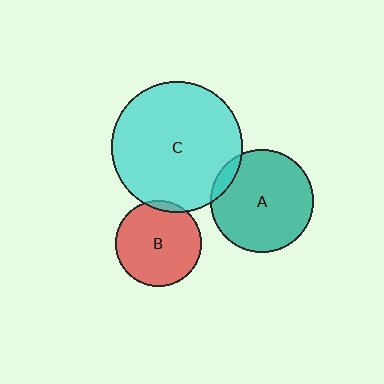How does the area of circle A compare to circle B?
Approximately 1.4 times.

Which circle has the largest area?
Circle C (cyan).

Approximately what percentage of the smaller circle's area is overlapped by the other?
Approximately 5%.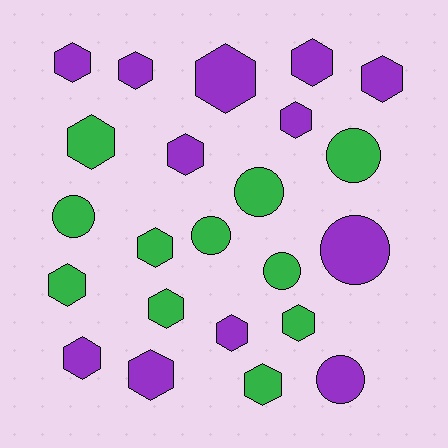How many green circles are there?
There are 5 green circles.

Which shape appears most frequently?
Hexagon, with 16 objects.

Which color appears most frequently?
Purple, with 12 objects.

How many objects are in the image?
There are 23 objects.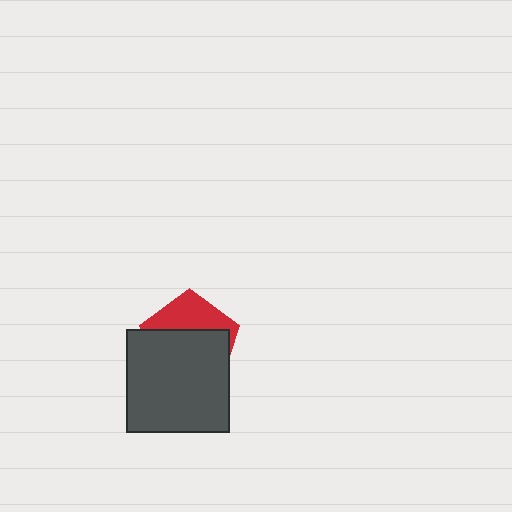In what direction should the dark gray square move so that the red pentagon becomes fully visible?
The dark gray square should move down. That is the shortest direction to clear the overlap and leave the red pentagon fully visible.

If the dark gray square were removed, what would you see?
You would see the complete red pentagon.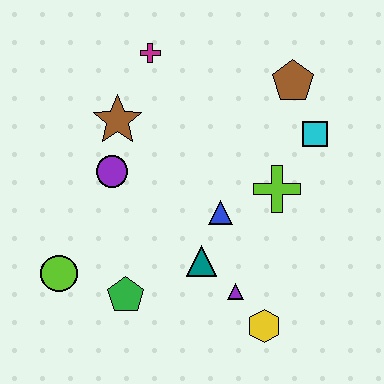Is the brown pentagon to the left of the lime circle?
No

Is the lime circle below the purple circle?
Yes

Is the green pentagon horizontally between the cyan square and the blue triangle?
No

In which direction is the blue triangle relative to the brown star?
The blue triangle is to the right of the brown star.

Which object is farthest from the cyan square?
The lime circle is farthest from the cyan square.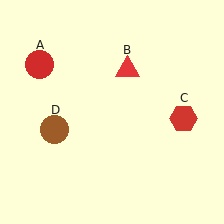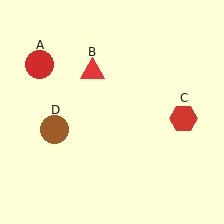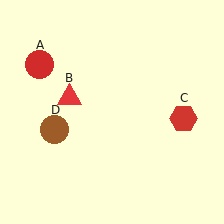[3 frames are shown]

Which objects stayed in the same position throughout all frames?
Red circle (object A) and red hexagon (object C) and brown circle (object D) remained stationary.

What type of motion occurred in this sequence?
The red triangle (object B) rotated counterclockwise around the center of the scene.